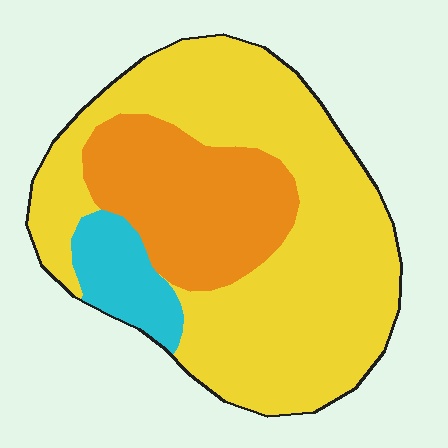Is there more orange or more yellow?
Yellow.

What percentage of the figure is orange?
Orange covers about 25% of the figure.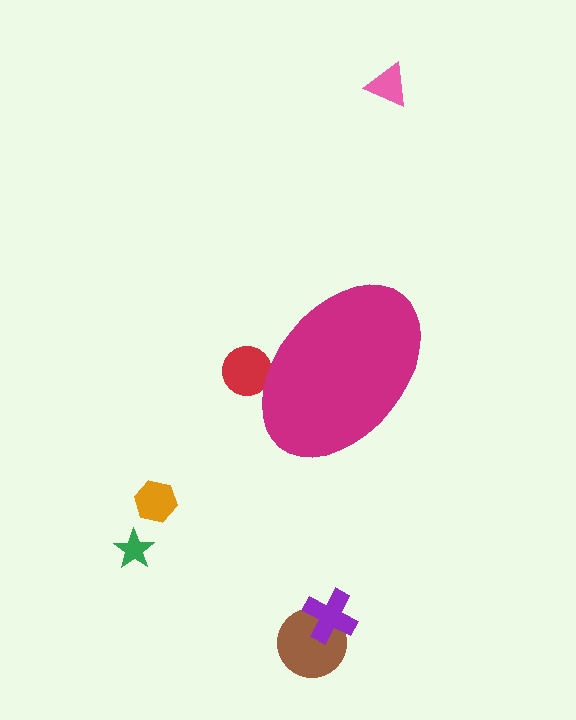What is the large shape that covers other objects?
A magenta ellipse.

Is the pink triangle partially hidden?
No, the pink triangle is fully visible.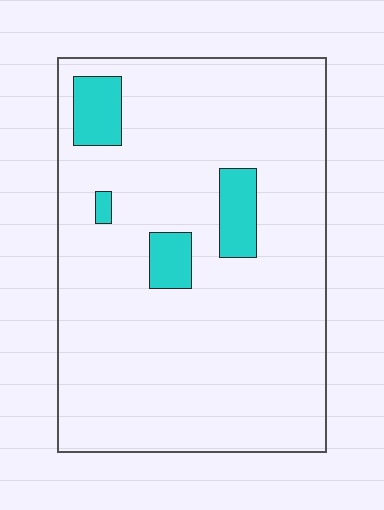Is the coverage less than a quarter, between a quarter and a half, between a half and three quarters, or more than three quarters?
Less than a quarter.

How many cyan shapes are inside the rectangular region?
4.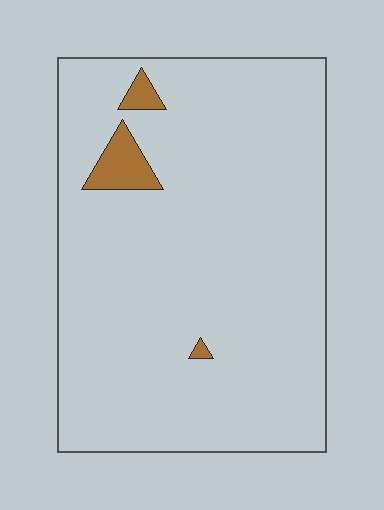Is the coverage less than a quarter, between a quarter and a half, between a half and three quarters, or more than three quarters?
Less than a quarter.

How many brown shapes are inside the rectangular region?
3.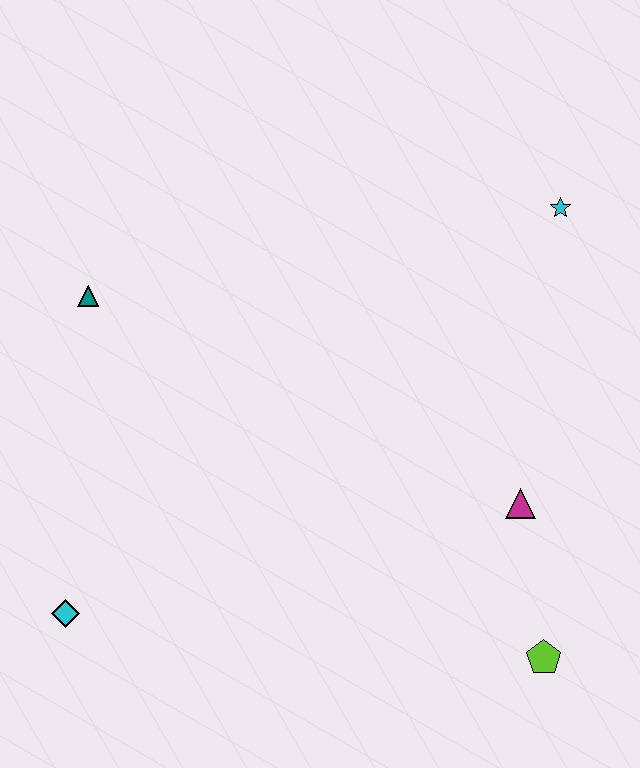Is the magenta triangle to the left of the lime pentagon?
Yes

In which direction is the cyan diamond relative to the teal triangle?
The cyan diamond is below the teal triangle.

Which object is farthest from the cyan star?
The cyan diamond is farthest from the cyan star.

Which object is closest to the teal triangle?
The cyan diamond is closest to the teal triangle.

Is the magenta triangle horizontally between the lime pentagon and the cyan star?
No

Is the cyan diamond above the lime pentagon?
Yes